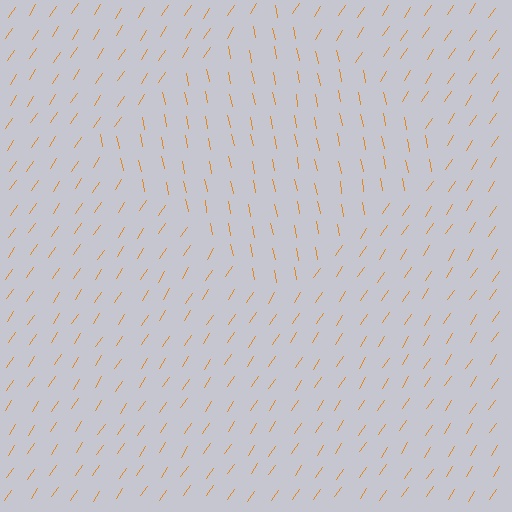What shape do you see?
I see a diamond.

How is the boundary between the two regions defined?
The boundary is defined purely by a change in line orientation (approximately 45 degrees difference). All lines are the same color and thickness.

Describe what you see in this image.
The image is filled with small orange line segments. A diamond region in the image has lines oriented differently from the surrounding lines, creating a visible texture boundary.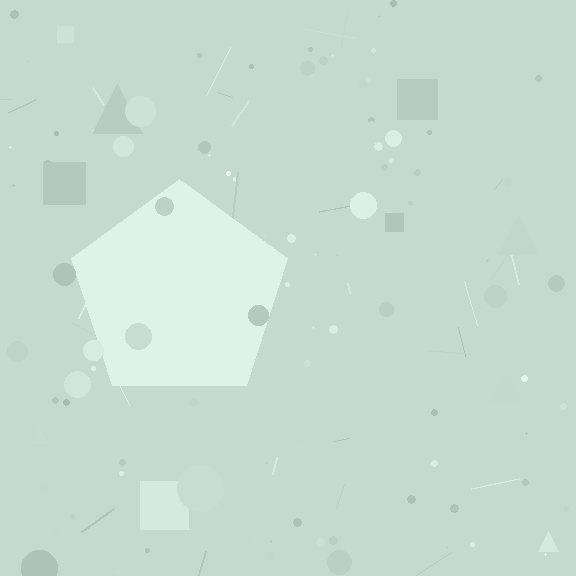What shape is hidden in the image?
A pentagon is hidden in the image.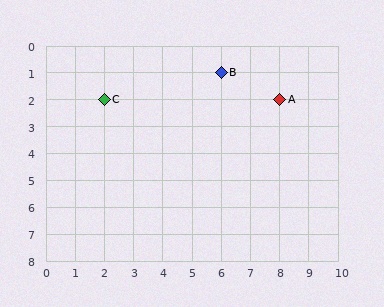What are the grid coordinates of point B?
Point B is at grid coordinates (6, 1).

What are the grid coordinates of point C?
Point C is at grid coordinates (2, 2).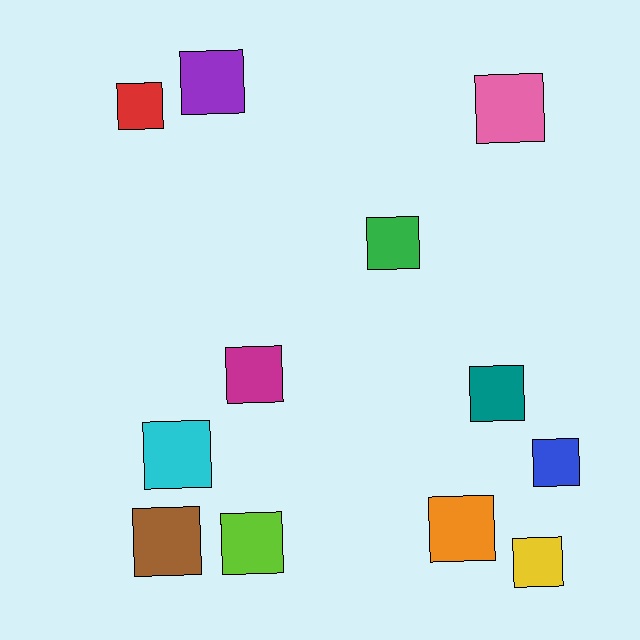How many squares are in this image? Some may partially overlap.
There are 12 squares.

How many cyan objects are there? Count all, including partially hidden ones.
There is 1 cyan object.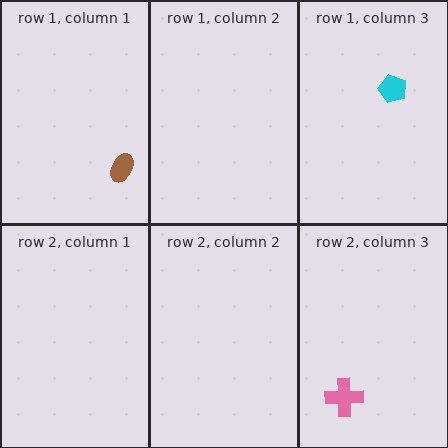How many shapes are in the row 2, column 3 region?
1.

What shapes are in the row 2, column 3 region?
The pink cross.